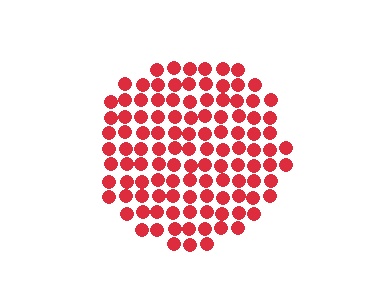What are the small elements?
The small elements are circles.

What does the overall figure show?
The overall figure shows a circle.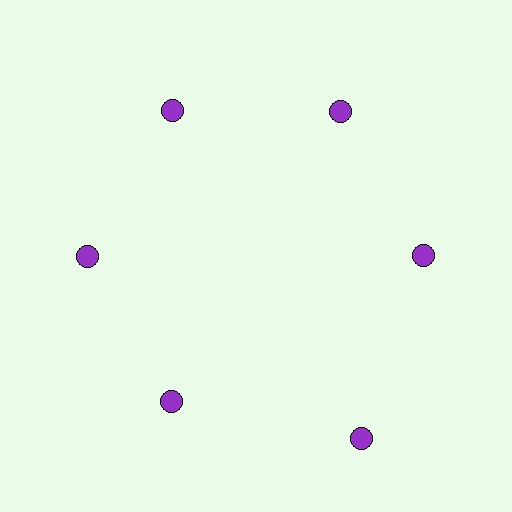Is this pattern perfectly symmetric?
No. The 6 purple circles are arranged in a ring, but one element near the 5 o'clock position is pushed outward from the center, breaking the 6-fold rotational symmetry.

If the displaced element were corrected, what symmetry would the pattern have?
It would have 6-fold rotational symmetry — the pattern would map onto itself every 60 degrees.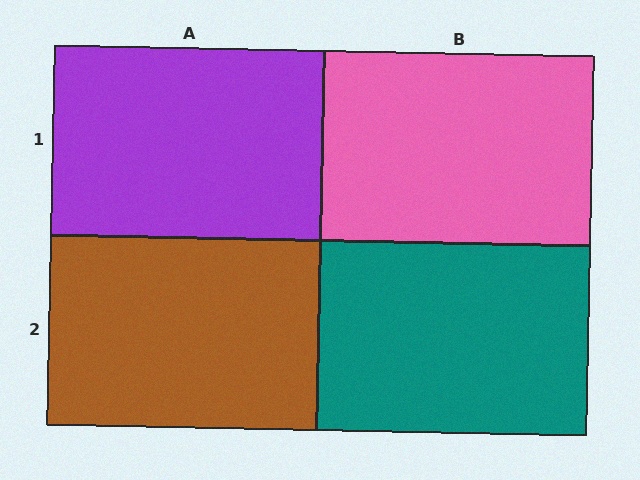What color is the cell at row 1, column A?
Purple.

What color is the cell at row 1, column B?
Pink.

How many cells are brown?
1 cell is brown.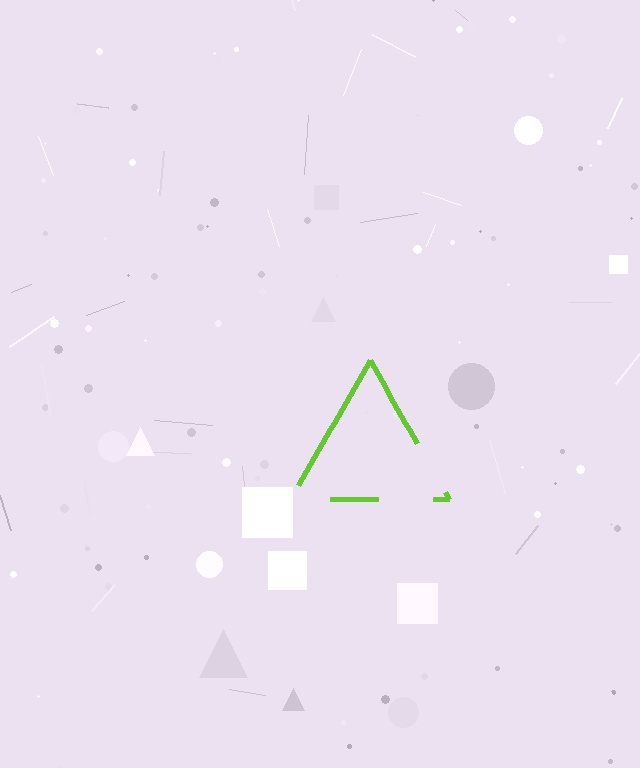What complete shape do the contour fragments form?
The contour fragments form a triangle.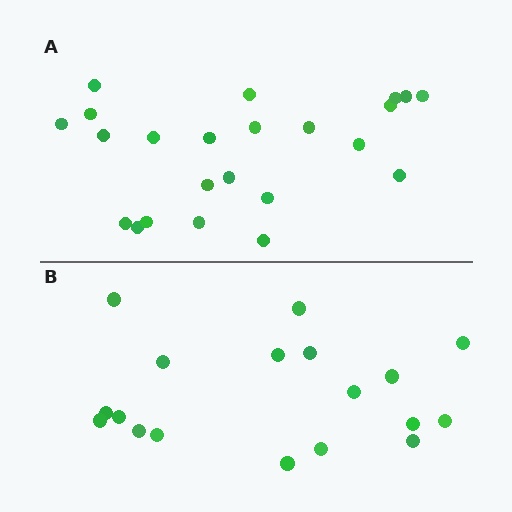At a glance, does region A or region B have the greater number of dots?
Region A (the top region) has more dots.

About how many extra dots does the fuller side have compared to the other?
Region A has about 5 more dots than region B.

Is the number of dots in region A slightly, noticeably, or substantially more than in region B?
Region A has noticeably more, but not dramatically so. The ratio is roughly 1.3 to 1.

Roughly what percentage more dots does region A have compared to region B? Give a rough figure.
About 30% more.